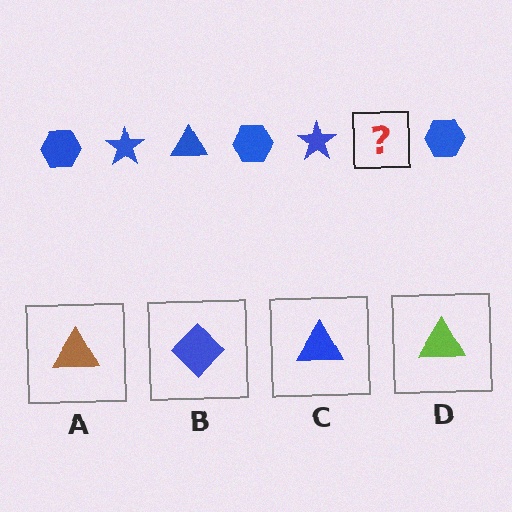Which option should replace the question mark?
Option C.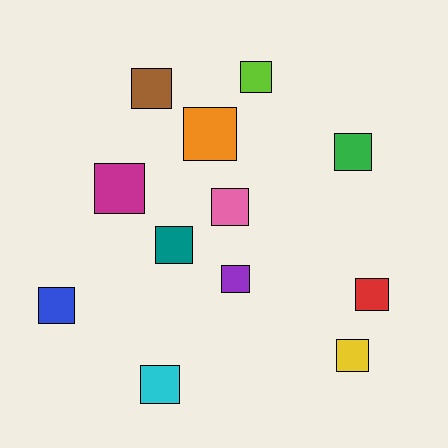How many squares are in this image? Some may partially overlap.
There are 12 squares.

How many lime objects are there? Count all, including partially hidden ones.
There is 1 lime object.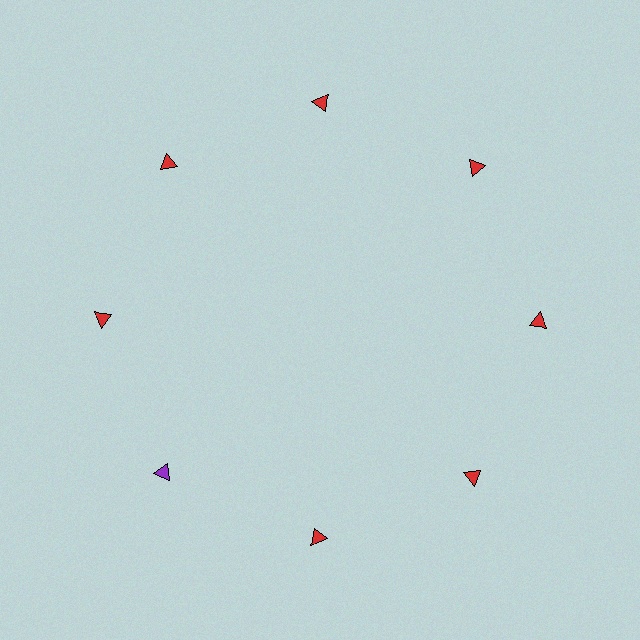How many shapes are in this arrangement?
There are 8 shapes arranged in a ring pattern.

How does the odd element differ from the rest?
It has a different color: purple instead of red.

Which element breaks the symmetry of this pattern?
The purple triangle at roughly the 8 o'clock position breaks the symmetry. All other shapes are red triangles.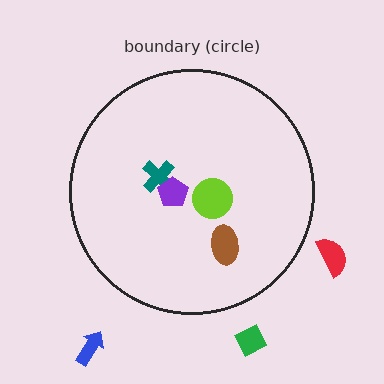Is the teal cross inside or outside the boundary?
Inside.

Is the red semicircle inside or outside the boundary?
Outside.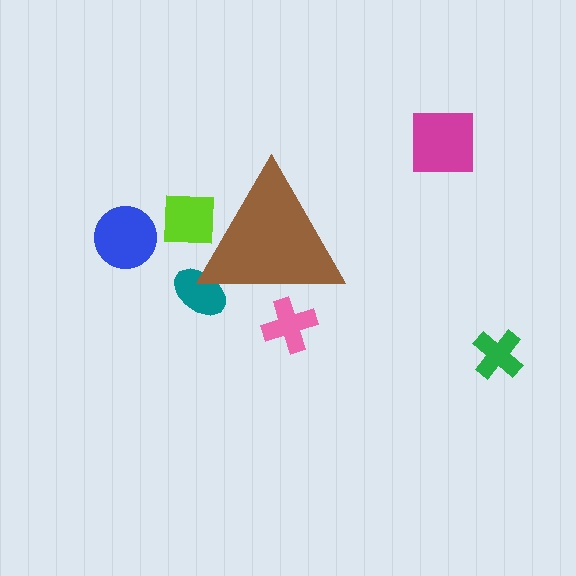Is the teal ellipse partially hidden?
Yes, the teal ellipse is partially hidden behind the brown triangle.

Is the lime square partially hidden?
Yes, the lime square is partially hidden behind the brown triangle.